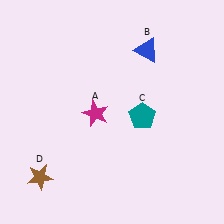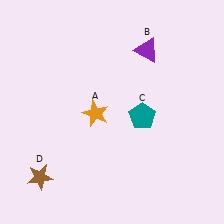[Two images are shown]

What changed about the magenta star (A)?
In Image 1, A is magenta. In Image 2, it changed to orange.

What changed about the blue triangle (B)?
In Image 1, B is blue. In Image 2, it changed to purple.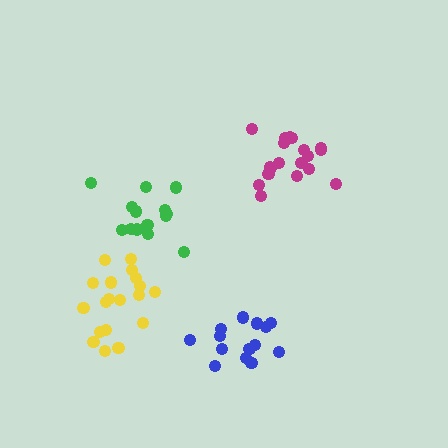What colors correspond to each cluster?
The clusters are colored: green, blue, magenta, yellow.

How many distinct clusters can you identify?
There are 4 distinct clusters.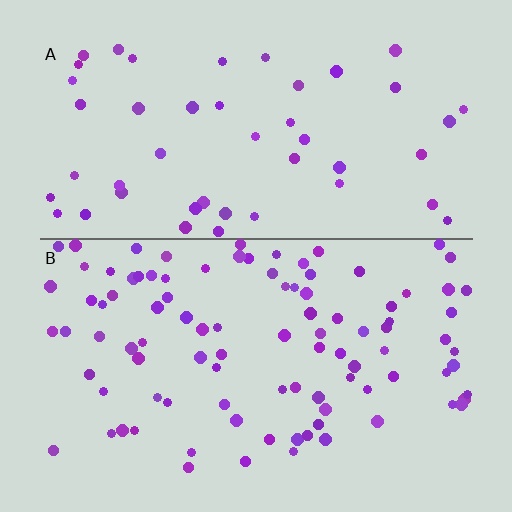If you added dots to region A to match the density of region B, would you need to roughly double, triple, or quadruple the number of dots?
Approximately double.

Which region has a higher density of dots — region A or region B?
B (the bottom).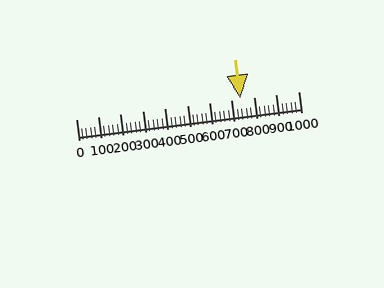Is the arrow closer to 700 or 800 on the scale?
The arrow is closer to 700.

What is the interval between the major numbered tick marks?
The major tick marks are spaced 100 units apart.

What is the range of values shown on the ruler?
The ruler shows values from 0 to 1000.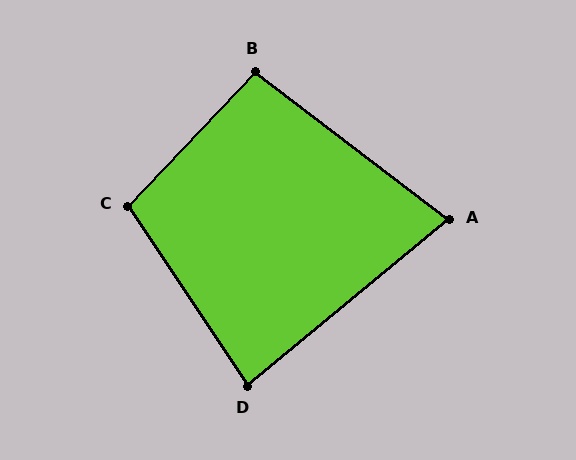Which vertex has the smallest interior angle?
A, at approximately 77 degrees.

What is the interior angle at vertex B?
Approximately 96 degrees (obtuse).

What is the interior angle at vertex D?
Approximately 84 degrees (acute).